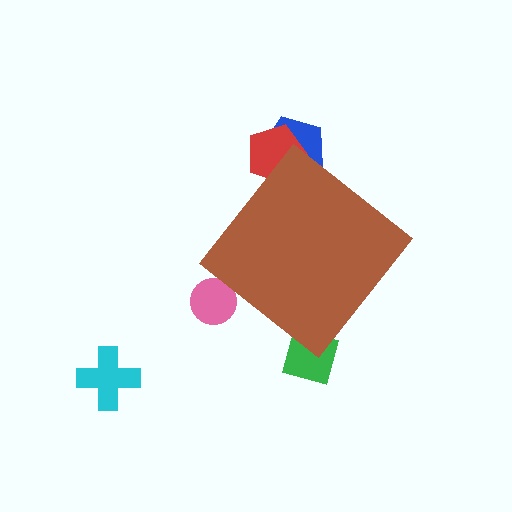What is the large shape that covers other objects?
A brown diamond.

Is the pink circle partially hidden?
Yes, the pink circle is partially hidden behind the brown diamond.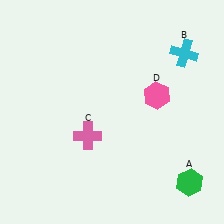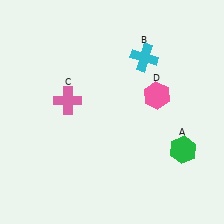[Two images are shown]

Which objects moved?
The objects that moved are: the green hexagon (A), the cyan cross (B), the pink cross (C).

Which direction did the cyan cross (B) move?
The cyan cross (B) moved left.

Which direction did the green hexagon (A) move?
The green hexagon (A) moved up.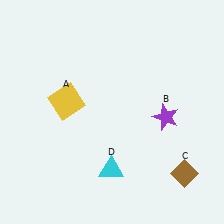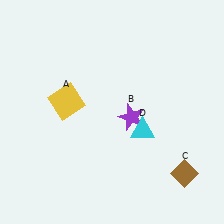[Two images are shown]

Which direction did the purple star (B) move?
The purple star (B) moved left.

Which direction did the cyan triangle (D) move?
The cyan triangle (D) moved up.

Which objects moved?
The objects that moved are: the purple star (B), the cyan triangle (D).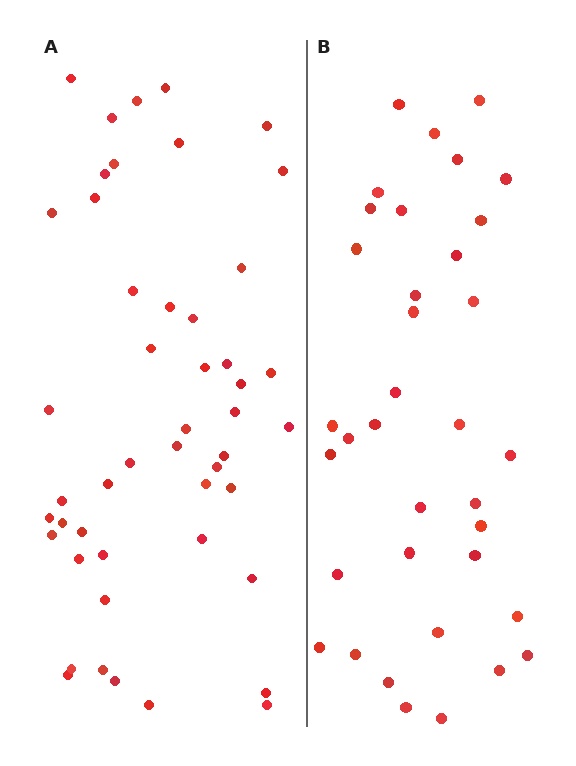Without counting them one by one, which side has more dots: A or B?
Region A (the left region) has more dots.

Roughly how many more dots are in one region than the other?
Region A has roughly 12 or so more dots than region B.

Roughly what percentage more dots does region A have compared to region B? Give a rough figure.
About 35% more.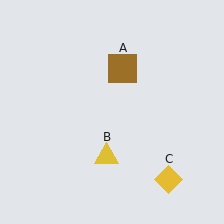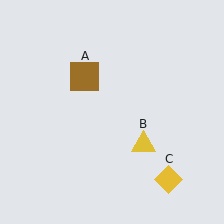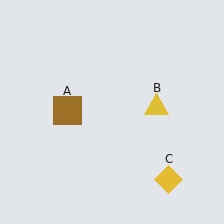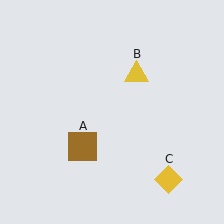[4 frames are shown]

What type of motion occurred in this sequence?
The brown square (object A), yellow triangle (object B) rotated counterclockwise around the center of the scene.